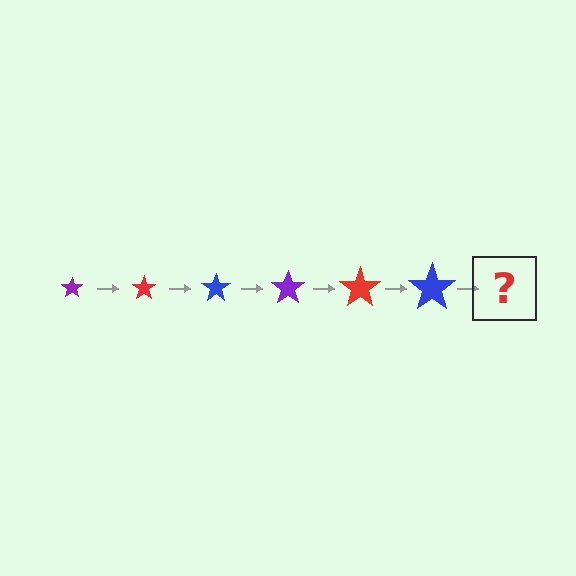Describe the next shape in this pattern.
It should be a purple star, larger than the previous one.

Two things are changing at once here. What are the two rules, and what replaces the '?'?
The two rules are that the star grows larger each step and the color cycles through purple, red, and blue. The '?' should be a purple star, larger than the previous one.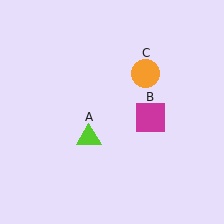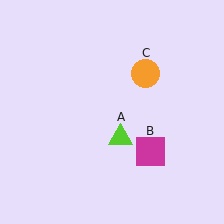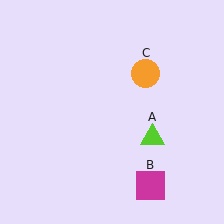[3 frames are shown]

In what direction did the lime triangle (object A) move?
The lime triangle (object A) moved right.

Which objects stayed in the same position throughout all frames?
Orange circle (object C) remained stationary.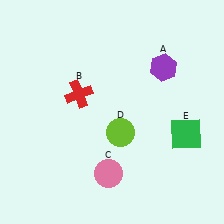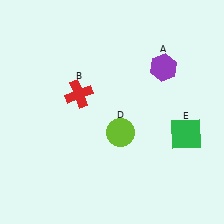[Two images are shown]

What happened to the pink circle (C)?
The pink circle (C) was removed in Image 2. It was in the bottom-left area of Image 1.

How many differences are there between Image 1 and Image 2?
There is 1 difference between the two images.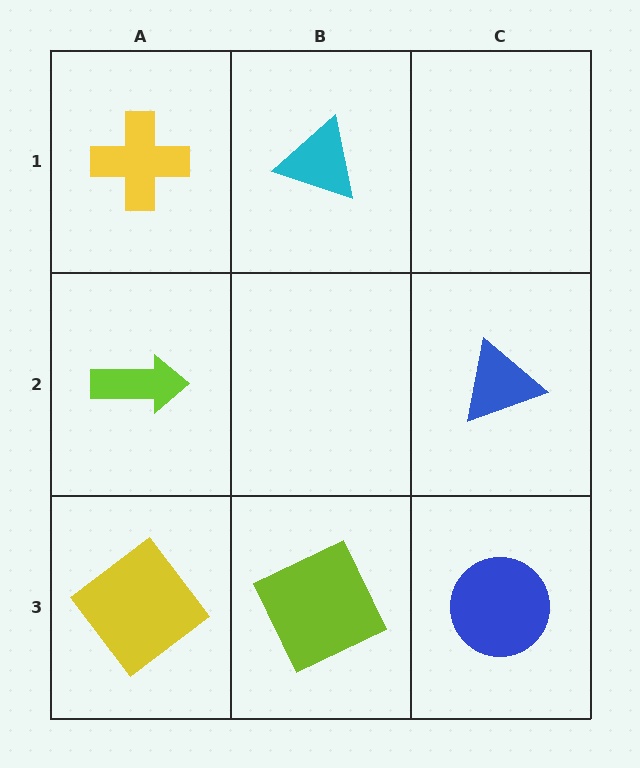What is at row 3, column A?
A yellow diamond.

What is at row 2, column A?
A lime arrow.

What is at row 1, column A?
A yellow cross.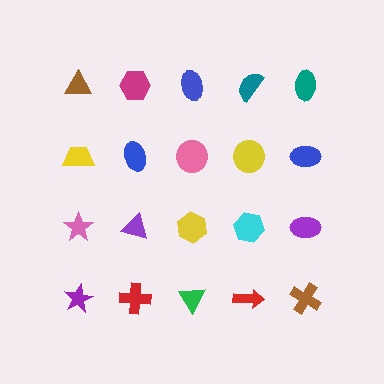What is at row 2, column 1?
A yellow trapezoid.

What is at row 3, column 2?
A purple triangle.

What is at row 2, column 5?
A blue ellipse.